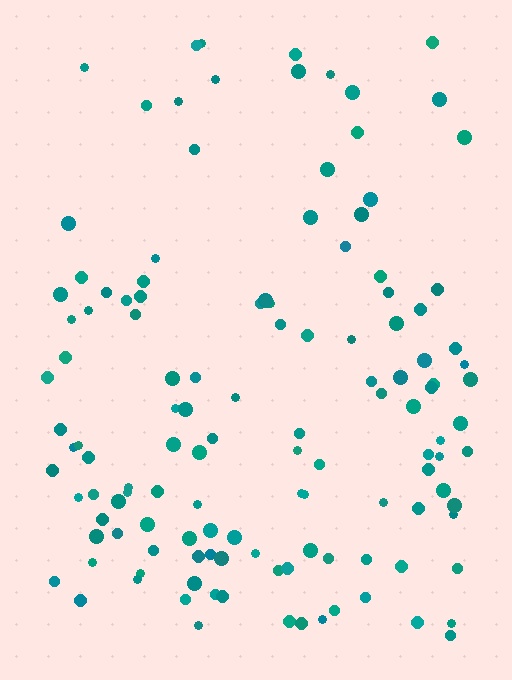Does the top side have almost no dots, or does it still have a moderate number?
Still a moderate number, just noticeably fewer than the bottom.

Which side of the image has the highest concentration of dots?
The bottom.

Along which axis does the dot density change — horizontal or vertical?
Vertical.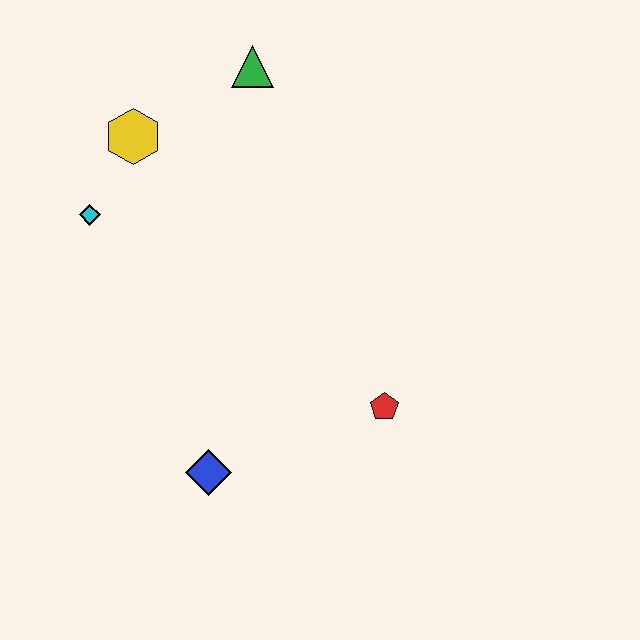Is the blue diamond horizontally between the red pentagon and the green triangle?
No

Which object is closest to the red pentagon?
The blue diamond is closest to the red pentagon.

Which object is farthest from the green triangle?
The blue diamond is farthest from the green triangle.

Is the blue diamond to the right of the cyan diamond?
Yes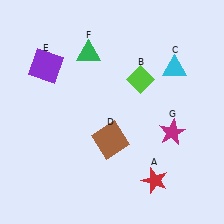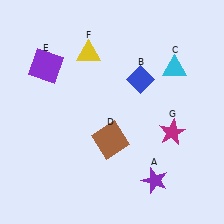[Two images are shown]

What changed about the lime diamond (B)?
In Image 1, B is lime. In Image 2, it changed to blue.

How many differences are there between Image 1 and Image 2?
There are 3 differences between the two images.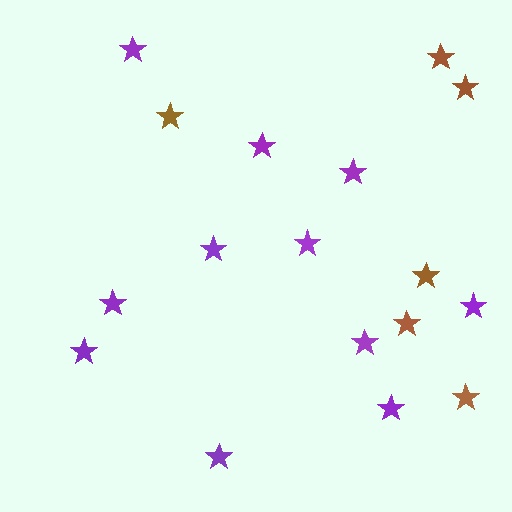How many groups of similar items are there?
There are 2 groups: one group of purple stars (11) and one group of brown stars (6).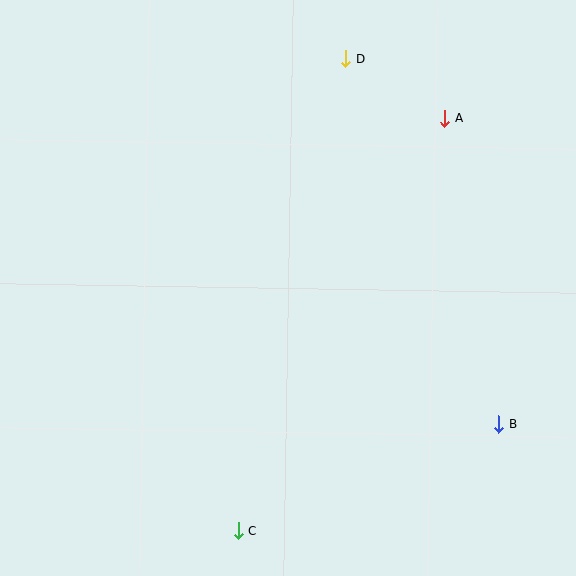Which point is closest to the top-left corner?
Point D is closest to the top-left corner.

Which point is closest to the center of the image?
Point A at (444, 118) is closest to the center.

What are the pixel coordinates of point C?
Point C is at (238, 531).